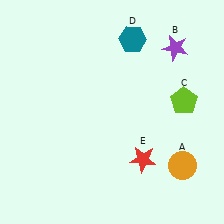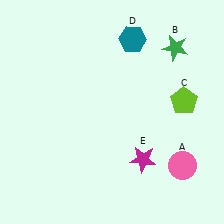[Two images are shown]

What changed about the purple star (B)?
In Image 1, B is purple. In Image 2, it changed to green.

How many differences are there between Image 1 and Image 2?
There are 3 differences between the two images.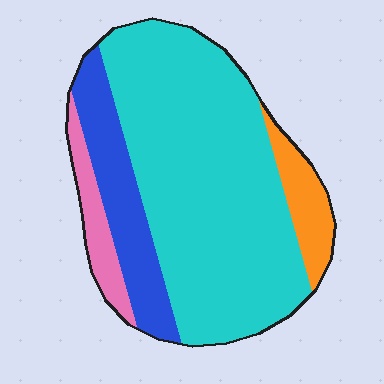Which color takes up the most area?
Cyan, at roughly 65%.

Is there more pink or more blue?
Blue.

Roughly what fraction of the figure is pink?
Pink takes up about one tenth (1/10) of the figure.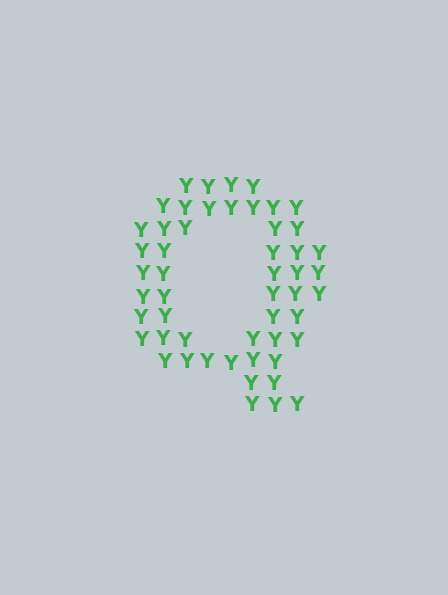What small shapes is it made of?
It is made of small letter Y's.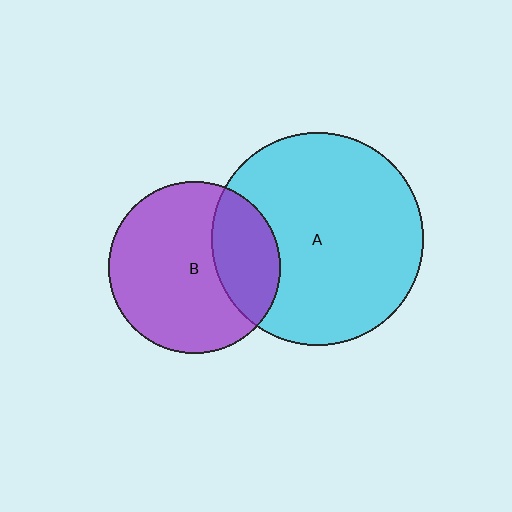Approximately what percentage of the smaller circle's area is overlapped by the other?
Approximately 30%.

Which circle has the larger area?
Circle A (cyan).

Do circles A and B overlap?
Yes.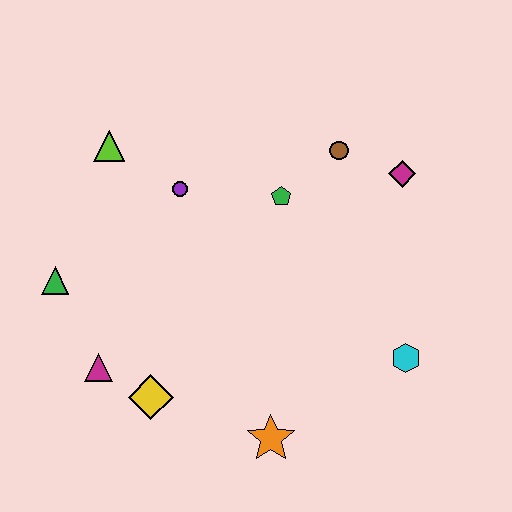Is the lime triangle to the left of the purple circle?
Yes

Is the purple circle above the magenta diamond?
No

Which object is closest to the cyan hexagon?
The orange star is closest to the cyan hexagon.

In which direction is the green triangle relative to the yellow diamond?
The green triangle is above the yellow diamond.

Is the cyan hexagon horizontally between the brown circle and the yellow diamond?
No